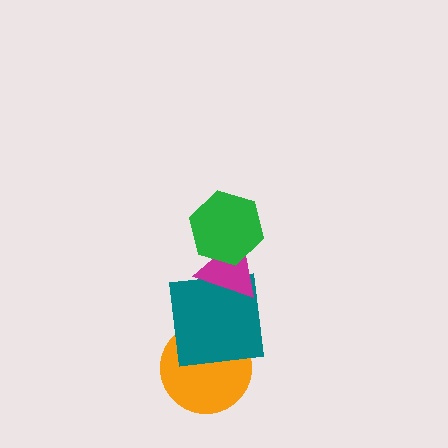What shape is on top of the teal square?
The magenta triangle is on top of the teal square.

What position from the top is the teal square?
The teal square is 3rd from the top.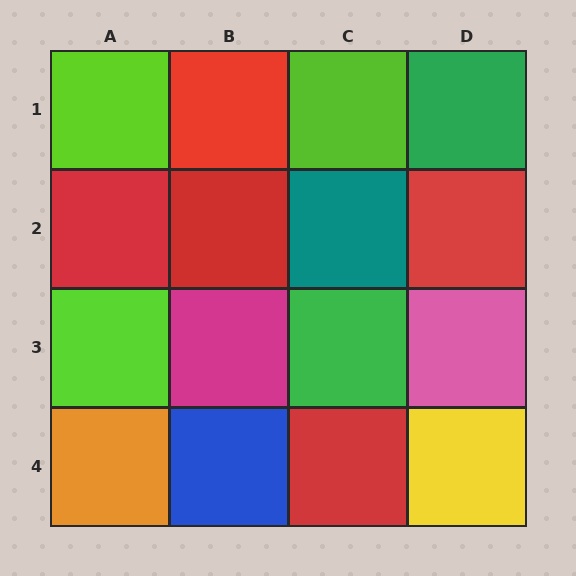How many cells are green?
2 cells are green.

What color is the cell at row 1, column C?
Lime.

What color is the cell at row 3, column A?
Lime.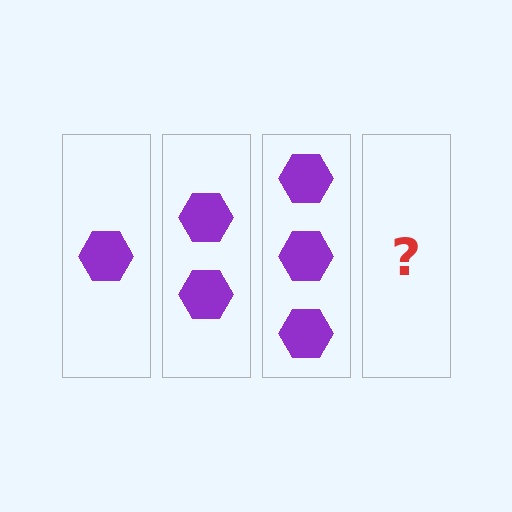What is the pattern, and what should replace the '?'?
The pattern is that each step adds one more hexagon. The '?' should be 4 hexagons.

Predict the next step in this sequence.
The next step is 4 hexagons.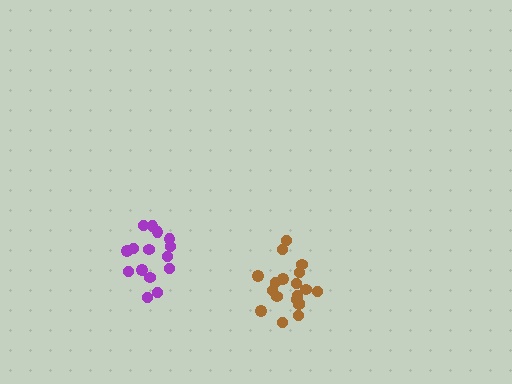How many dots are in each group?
Group 1: 19 dots, Group 2: 15 dots (34 total).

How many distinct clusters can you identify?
There are 2 distinct clusters.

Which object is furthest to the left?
The purple cluster is leftmost.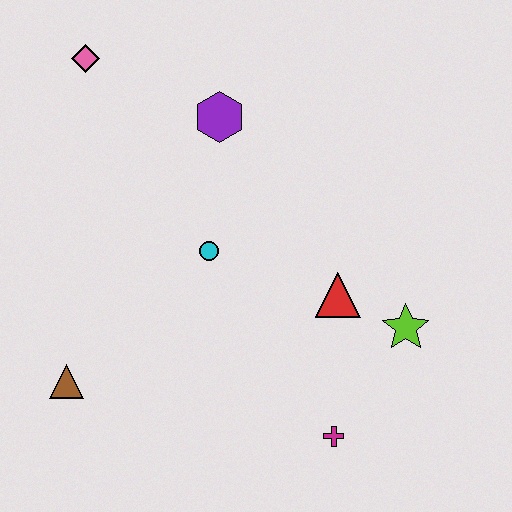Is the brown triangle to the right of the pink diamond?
No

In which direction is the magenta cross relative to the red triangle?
The magenta cross is below the red triangle.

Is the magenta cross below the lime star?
Yes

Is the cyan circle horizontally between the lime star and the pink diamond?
Yes